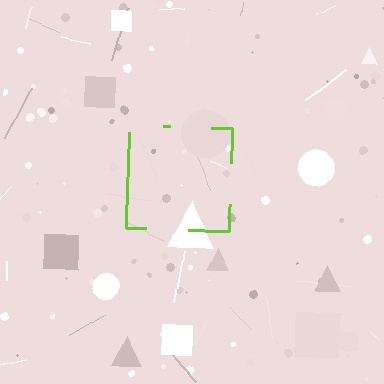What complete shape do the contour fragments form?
The contour fragments form a square.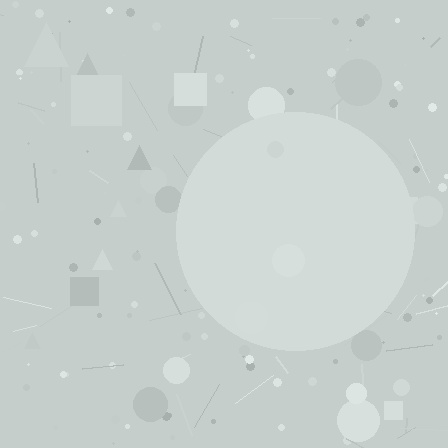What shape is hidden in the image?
A circle is hidden in the image.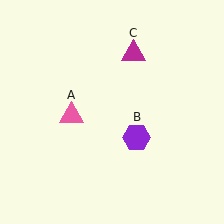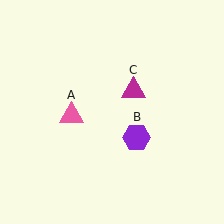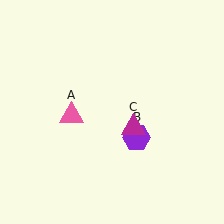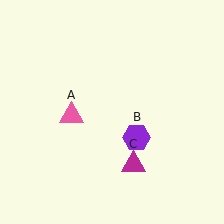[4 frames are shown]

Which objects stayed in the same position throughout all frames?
Pink triangle (object A) and purple hexagon (object B) remained stationary.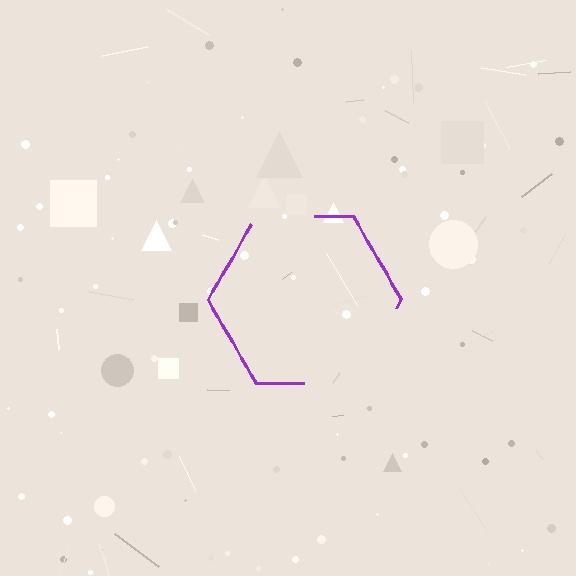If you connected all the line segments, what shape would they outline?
They would outline a hexagon.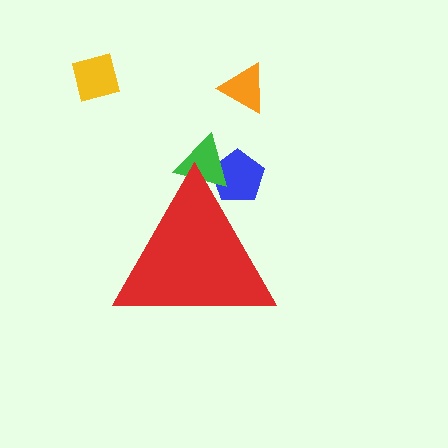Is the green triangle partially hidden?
Yes, the green triangle is partially hidden behind the red triangle.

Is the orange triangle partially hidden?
No, the orange triangle is fully visible.